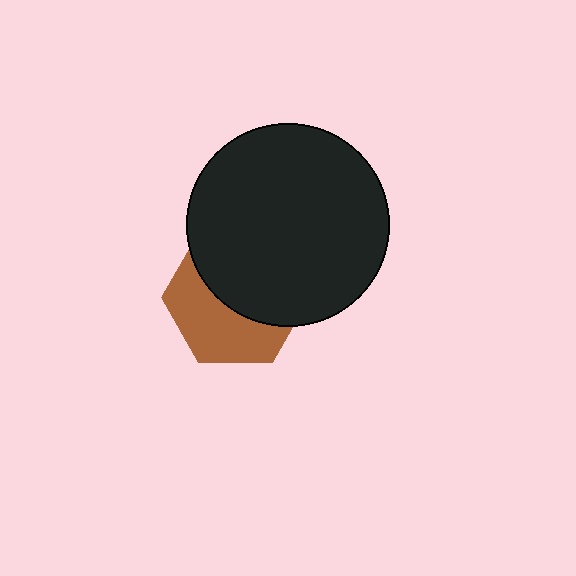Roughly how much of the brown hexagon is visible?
About half of it is visible (roughly 46%).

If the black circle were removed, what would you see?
You would see the complete brown hexagon.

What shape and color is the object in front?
The object in front is a black circle.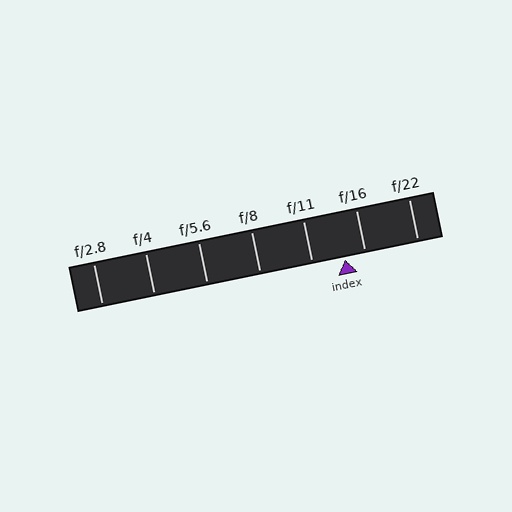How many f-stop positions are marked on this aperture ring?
There are 7 f-stop positions marked.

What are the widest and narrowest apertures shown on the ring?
The widest aperture shown is f/2.8 and the narrowest is f/22.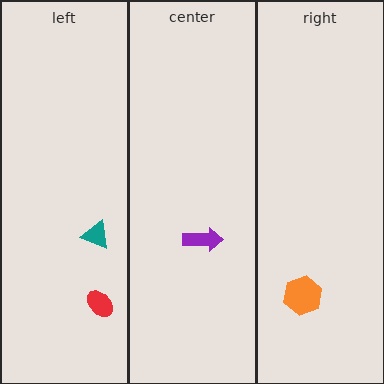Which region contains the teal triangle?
The left region.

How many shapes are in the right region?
1.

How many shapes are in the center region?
1.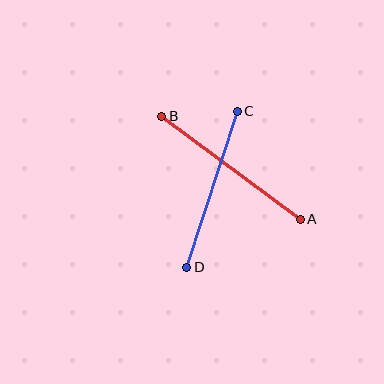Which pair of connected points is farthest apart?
Points A and B are farthest apart.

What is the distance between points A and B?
The distance is approximately 173 pixels.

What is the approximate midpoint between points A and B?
The midpoint is at approximately (231, 168) pixels.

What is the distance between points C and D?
The distance is approximately 164 pixels.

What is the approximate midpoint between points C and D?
The midpoint is at approximately (212, 189) pixels.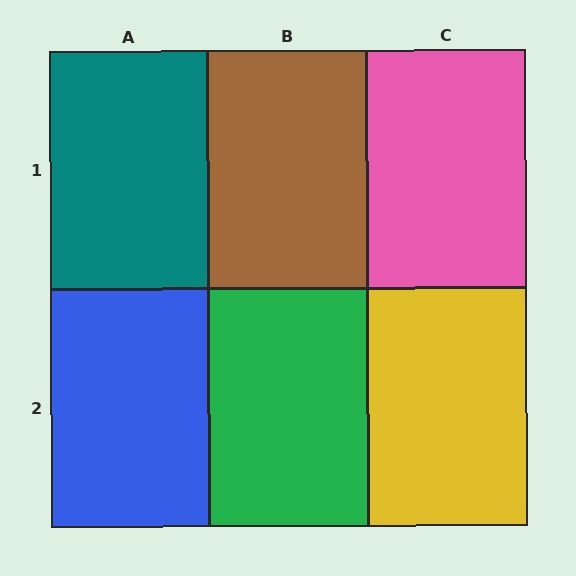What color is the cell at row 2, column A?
Blue.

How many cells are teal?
1 cell is teal.